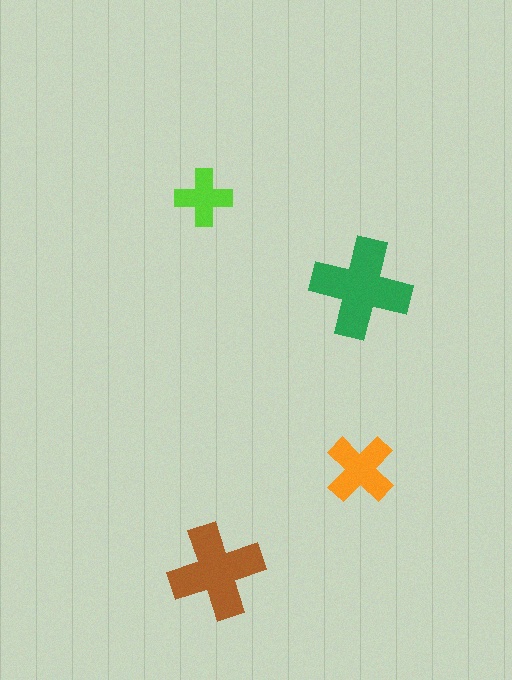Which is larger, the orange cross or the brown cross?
The brown one.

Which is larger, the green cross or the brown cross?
The green one.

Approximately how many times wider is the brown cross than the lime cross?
About 1.5 times wider.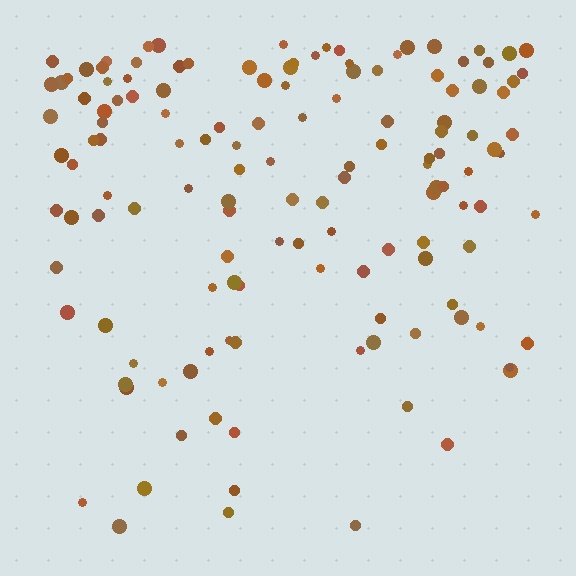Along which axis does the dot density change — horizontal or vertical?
Vertical.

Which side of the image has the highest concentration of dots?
The top.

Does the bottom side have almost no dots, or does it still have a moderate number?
Still a moderate number, just noticeably fewer than the top.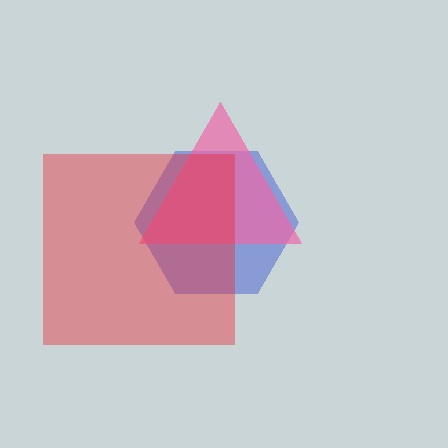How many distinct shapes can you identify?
There are 3 distinct shapes: a blue hexagon, a pink triangle, a red square.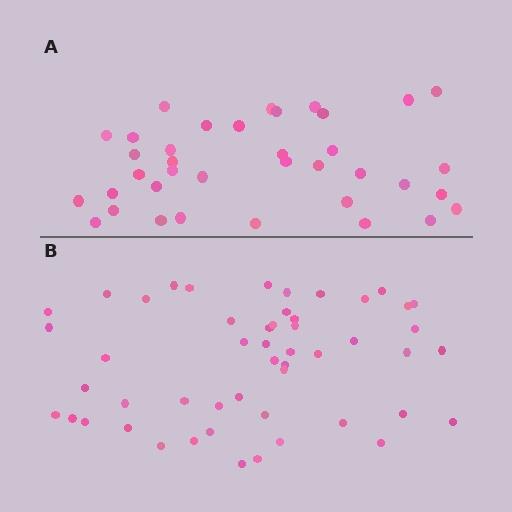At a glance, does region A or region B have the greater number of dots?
Region B (the bottom region) has more dots.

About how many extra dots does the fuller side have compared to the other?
Region B has approximately 15 more dots than region A.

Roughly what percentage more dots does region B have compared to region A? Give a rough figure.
About 40% more.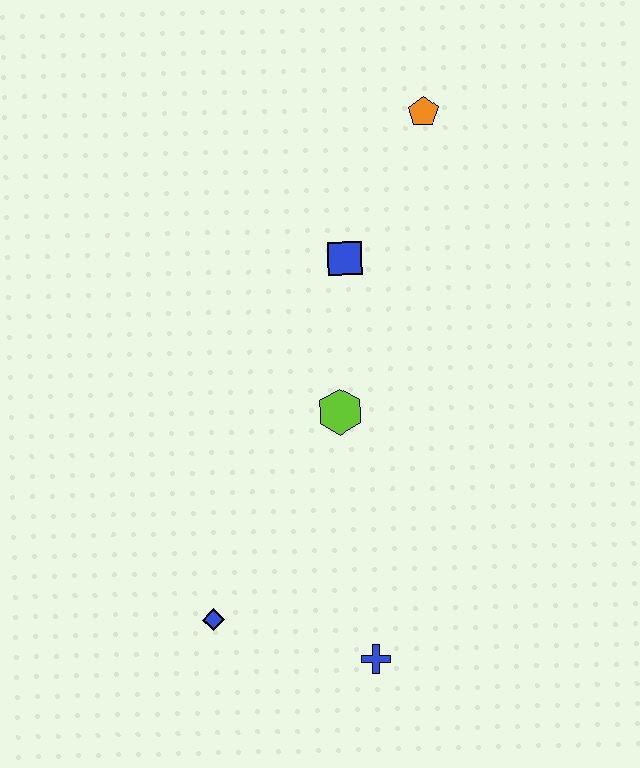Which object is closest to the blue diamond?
The blue cross is closest to the blue diamond.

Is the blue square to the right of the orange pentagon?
No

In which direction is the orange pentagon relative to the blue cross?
The orange pentagon is above the blue cross.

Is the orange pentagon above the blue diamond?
Yes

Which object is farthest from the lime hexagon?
The orange pentagon is farthest from the lime hexagon.